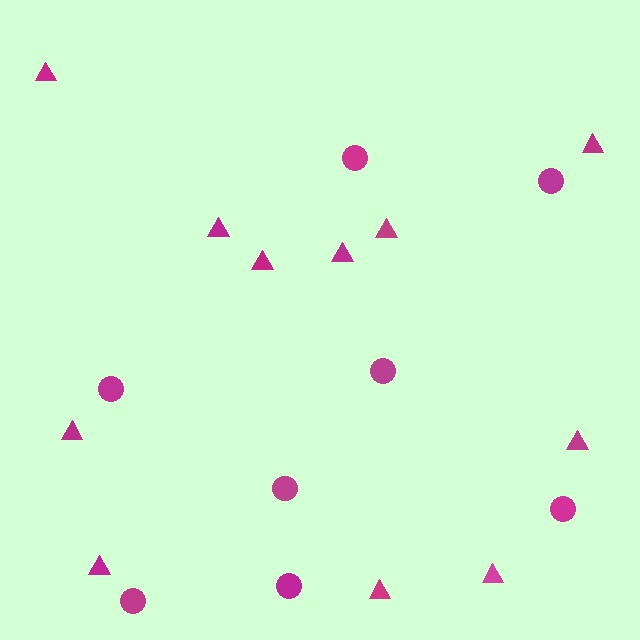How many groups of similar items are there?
There are 2 groups: one group of triangles (11) and one group of circles (8).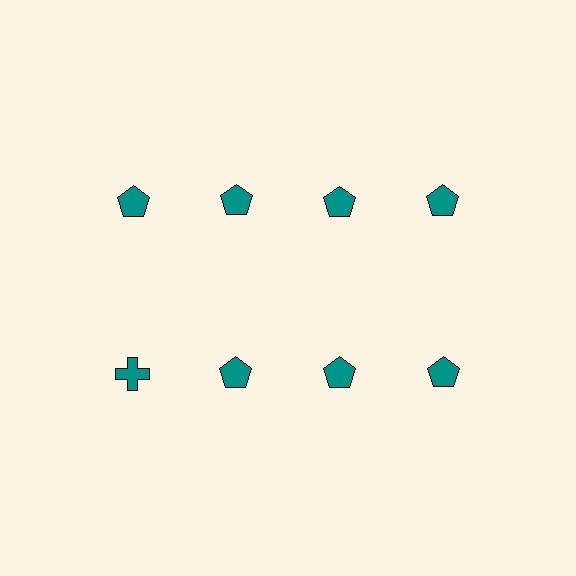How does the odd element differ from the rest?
It has a different shape: cross instead of pentagon.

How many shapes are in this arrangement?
There are 8 shapes arranged in a grid pattern.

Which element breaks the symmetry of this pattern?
The teal cross in the second row, leftmost column breaks the symmetry. All other shapes are teal pentagons.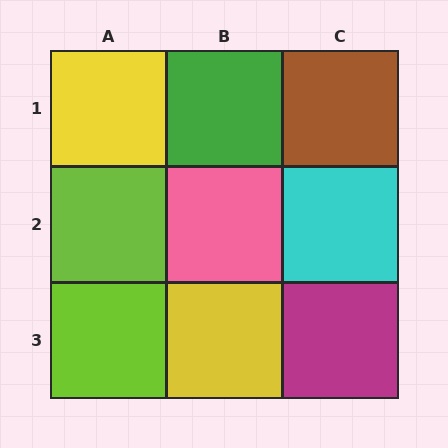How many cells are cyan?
1 cell is cyan.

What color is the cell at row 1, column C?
Brown.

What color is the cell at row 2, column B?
Pink.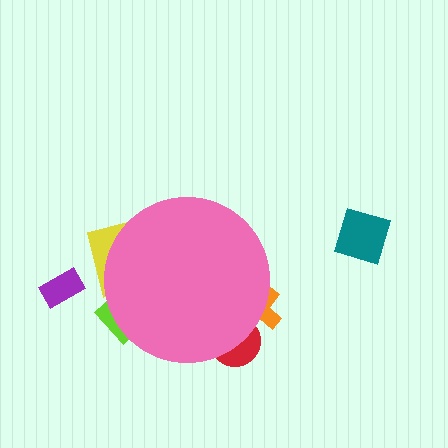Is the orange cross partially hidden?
Yes, the orange cross is partially hidden behind the pink circle.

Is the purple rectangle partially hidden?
No, the purple rectangle is fully visible.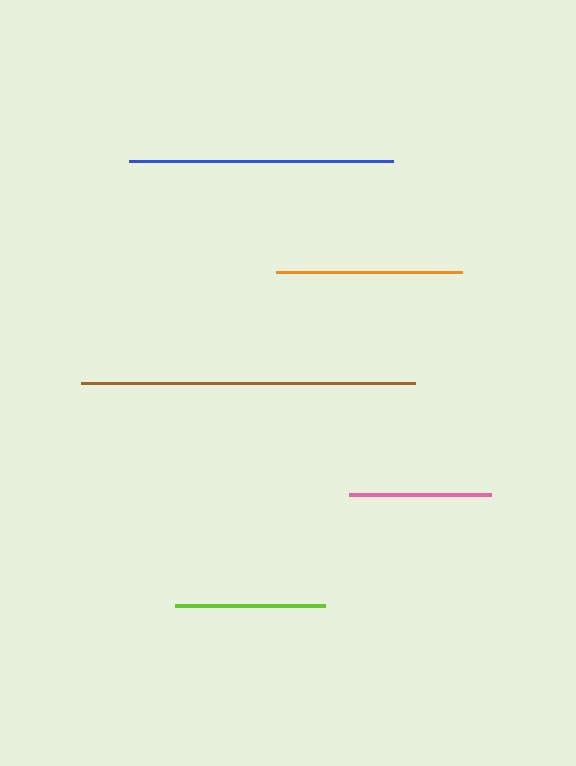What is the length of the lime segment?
The lime segment is approximately 150 pixels long.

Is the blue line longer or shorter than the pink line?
The blue line is longer than the pink line.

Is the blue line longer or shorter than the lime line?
The blue line is longer than the lime line.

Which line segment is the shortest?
The pink line is the shortest at approximately 143 pixels.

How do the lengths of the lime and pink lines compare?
The lime and pink lines are approximately the same length.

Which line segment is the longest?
The brown line is the longest at approximately 334 pixels.